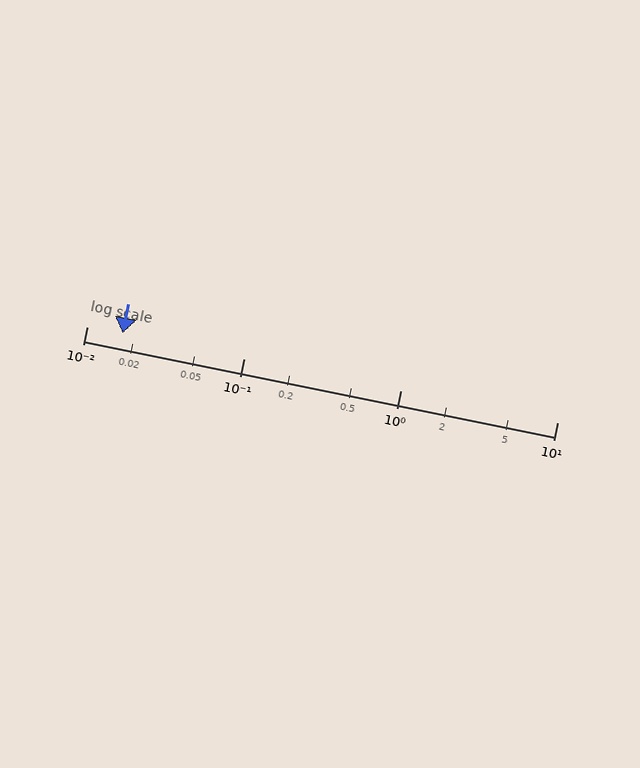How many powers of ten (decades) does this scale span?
The scale spans 3 decades, from 0.01 to 10.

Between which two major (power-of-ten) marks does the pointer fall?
The pointer is between 0.01 and 0.1.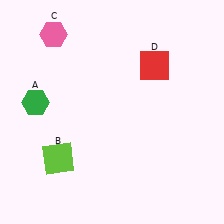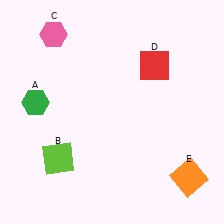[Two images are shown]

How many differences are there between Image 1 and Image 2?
There is 1 difference between the two images.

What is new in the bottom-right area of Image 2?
An orange square (E) was added in the bottom-right area of Image 2.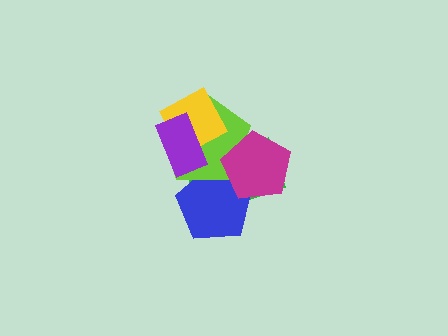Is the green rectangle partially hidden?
Yes, it is partially covered by another shape.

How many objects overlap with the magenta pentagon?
3 objects overlap with the magenta pentagon.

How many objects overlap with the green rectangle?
5 objects overlap with the green rectangle.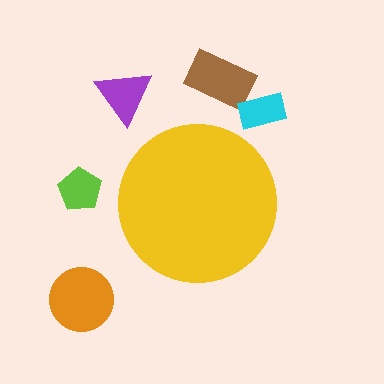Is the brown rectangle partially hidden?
No, the brown rectangle is fully visible.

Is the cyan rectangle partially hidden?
No, the cyan rectangle is fully visible.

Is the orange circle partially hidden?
No, the orange circle is fully visible.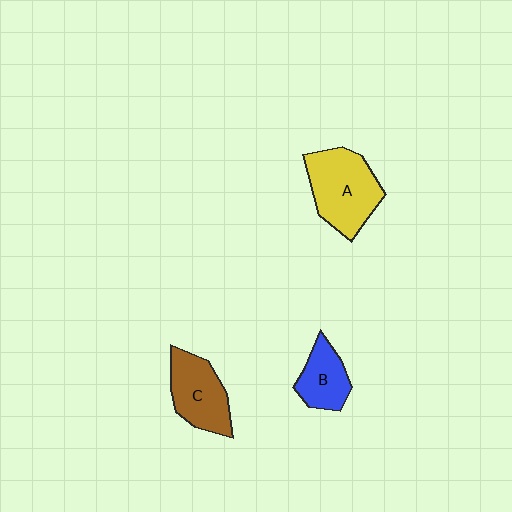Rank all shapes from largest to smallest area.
From largest to smallest: A (yellow), C (brown), B (blue).